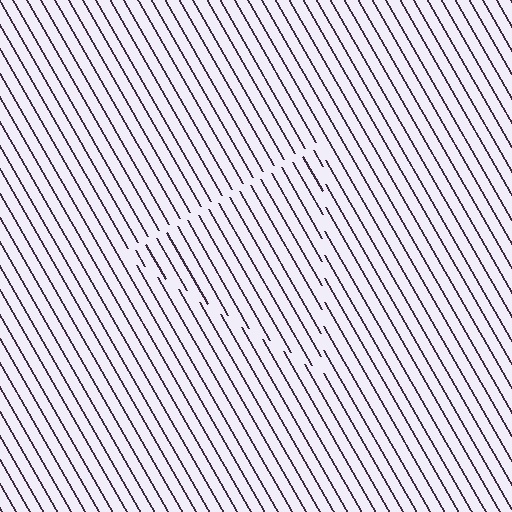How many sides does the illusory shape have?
3 sides — the line-ends trace a triangle.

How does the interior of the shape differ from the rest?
The interior of the shape contains the same grating, shifted by half a period — the contour is defined by the phase discontinuity where line-ends from the inner and outer gratings abut.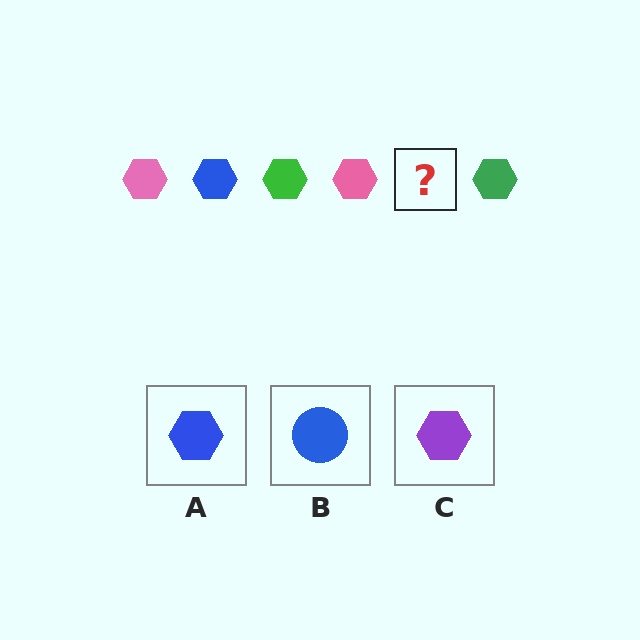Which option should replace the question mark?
Option A.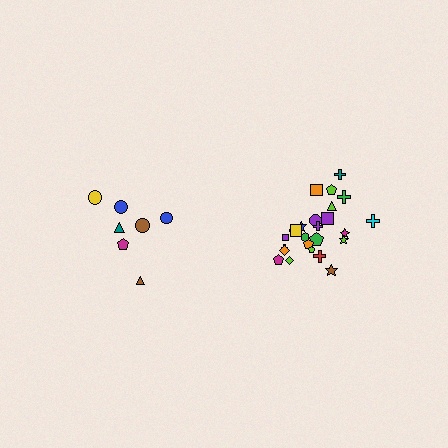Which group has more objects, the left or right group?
The right group.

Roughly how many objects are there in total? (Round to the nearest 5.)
Roughly 30 objects in total.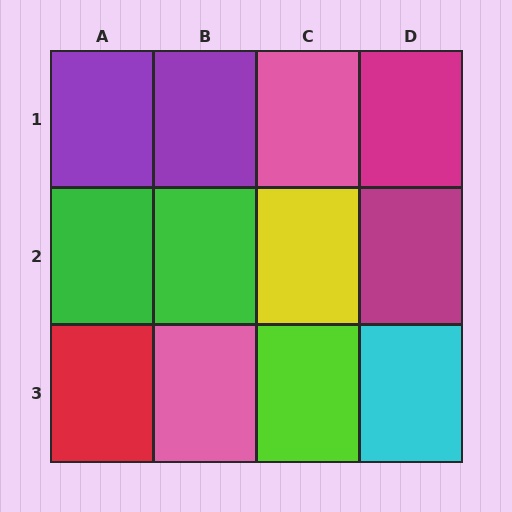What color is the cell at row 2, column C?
Yellow.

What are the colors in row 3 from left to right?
Red, pink, lime, cyan.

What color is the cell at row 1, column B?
Purple.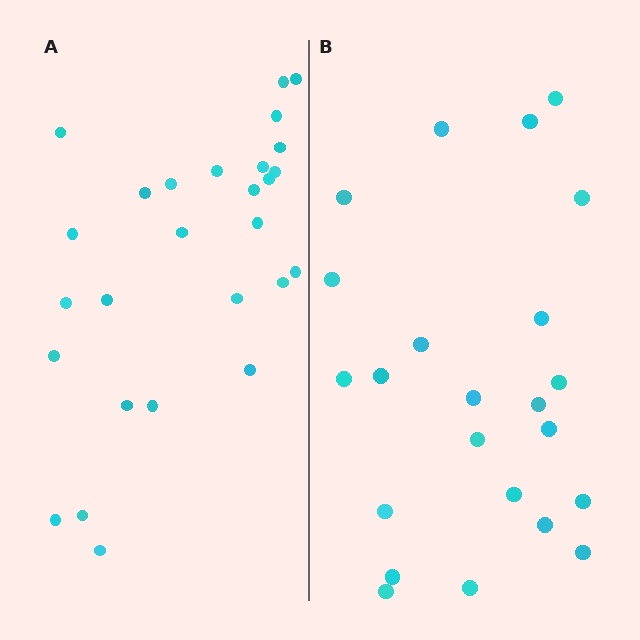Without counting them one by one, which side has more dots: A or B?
Region A (the left region) has more dots.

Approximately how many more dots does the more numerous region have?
Region A has about 4 more dots than region B.